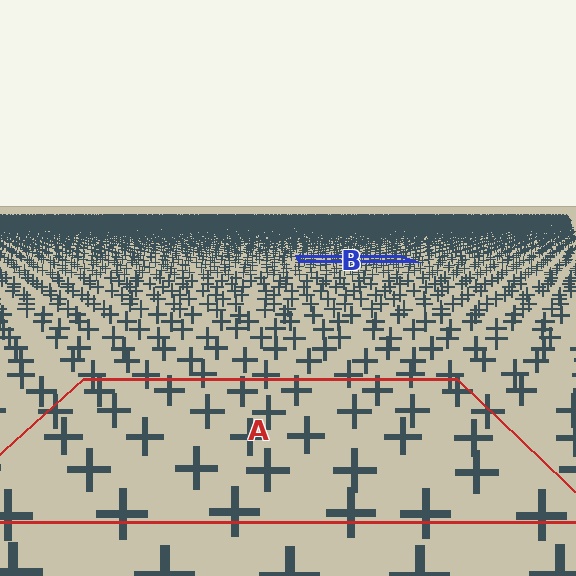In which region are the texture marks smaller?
The texture marks are smaller in region B, because it is farther away.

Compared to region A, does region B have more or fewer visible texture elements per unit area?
Region B has more texture elements per unit area — they are packed more densely because it is farther away.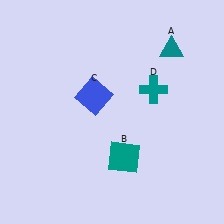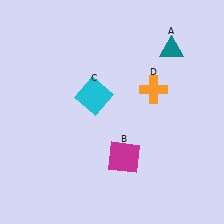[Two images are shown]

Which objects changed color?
B changed from teal to magenta. C changed from blue to cyan. D changed from teal to orange.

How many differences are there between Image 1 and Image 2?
There are 3 differences between the two images.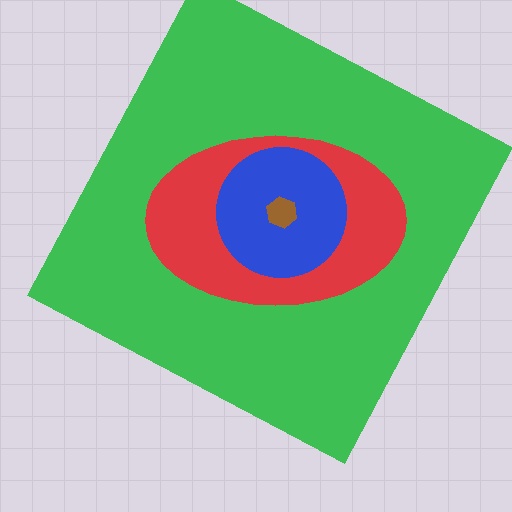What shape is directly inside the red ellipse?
The blue circle.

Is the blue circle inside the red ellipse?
Yes.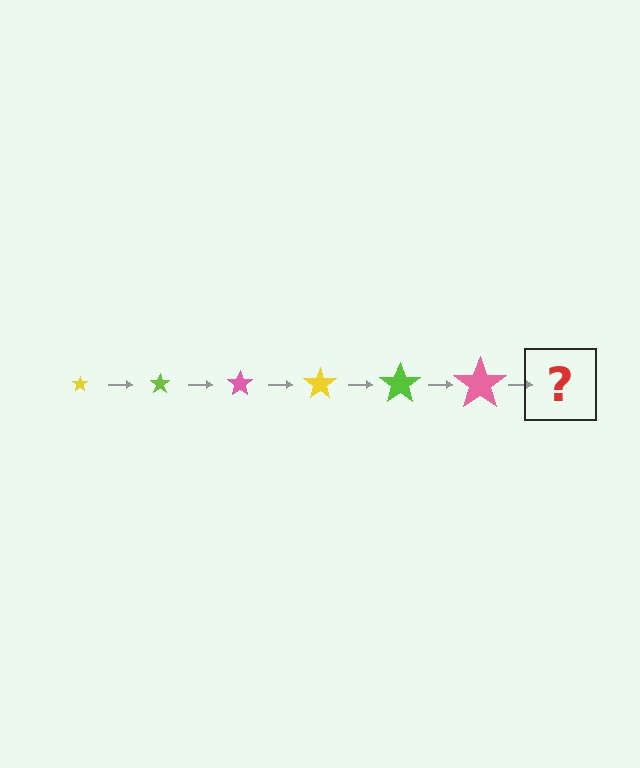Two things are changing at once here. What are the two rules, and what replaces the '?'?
The two rules are that the star grows larger each step and the color cycles through yellow, lime, and pink. The '?' should be a yellow star, larger than the previous one.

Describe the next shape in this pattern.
It should be a yellow star, larger than the previous one.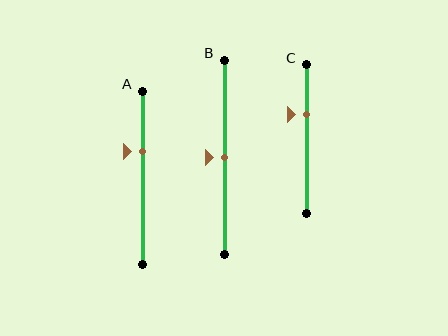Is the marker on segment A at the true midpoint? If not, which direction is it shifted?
No, the marker on segment A is shifted upward by about 15% of the segment length.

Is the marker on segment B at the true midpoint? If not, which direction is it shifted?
Yes, the marker on segment B is at the true midpoint.